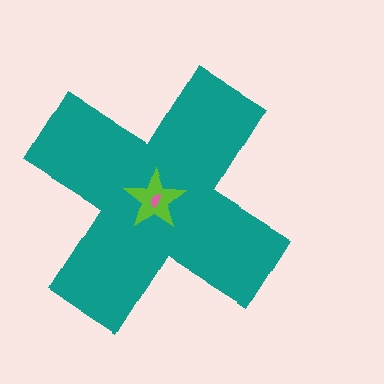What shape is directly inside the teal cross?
The lime star.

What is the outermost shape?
The teal cross.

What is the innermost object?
The pink semicircle.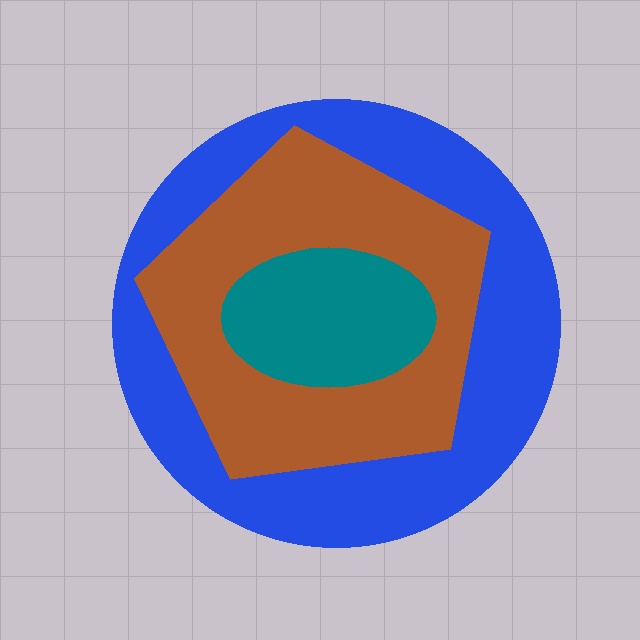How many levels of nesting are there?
3.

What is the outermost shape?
The blue circle.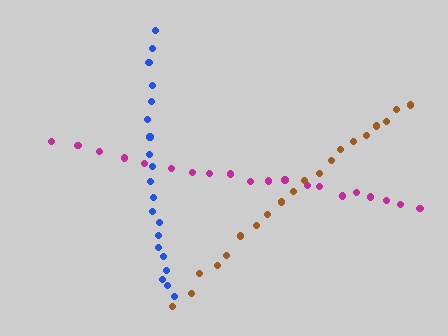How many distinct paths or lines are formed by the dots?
There are 3 distinct paths.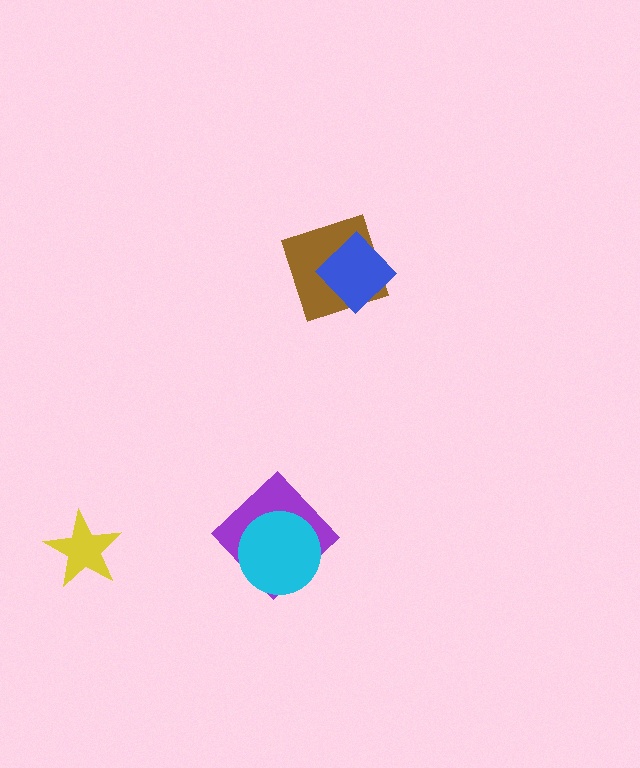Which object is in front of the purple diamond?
The cyan circle is in front of the purple diamond.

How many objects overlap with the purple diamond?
1 object overlaps with the purple diamond.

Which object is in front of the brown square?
The blue diamond is in front of the brown square.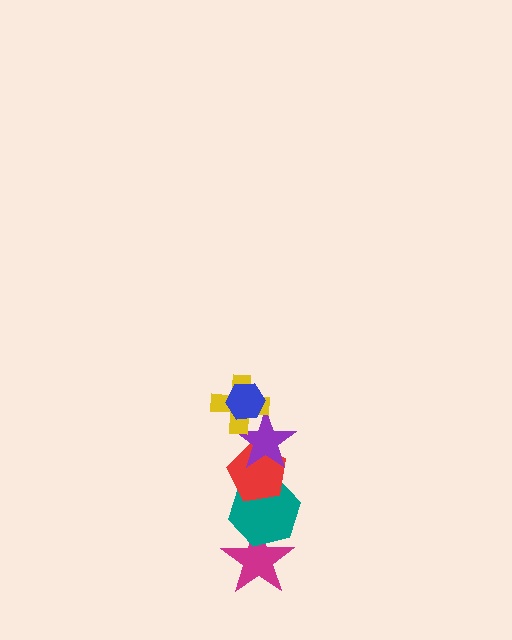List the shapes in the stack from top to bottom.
From top to bottom: the blue hexagon, the yellow cross, the purple star, the red pentagon, the teal hexagon, the magenta star.